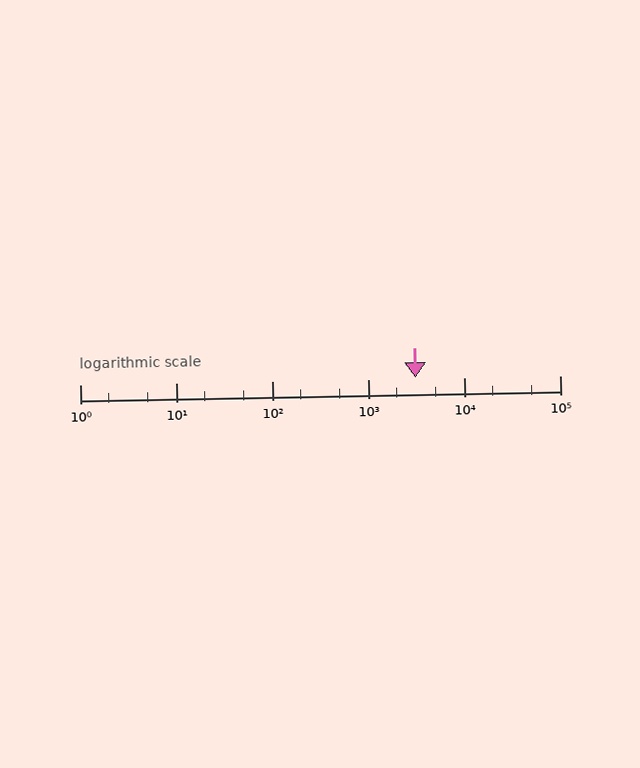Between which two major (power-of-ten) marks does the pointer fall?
The pointer is between 1000 and 10000.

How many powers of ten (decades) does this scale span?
The scale spans 5 decades, from 1 to 100000.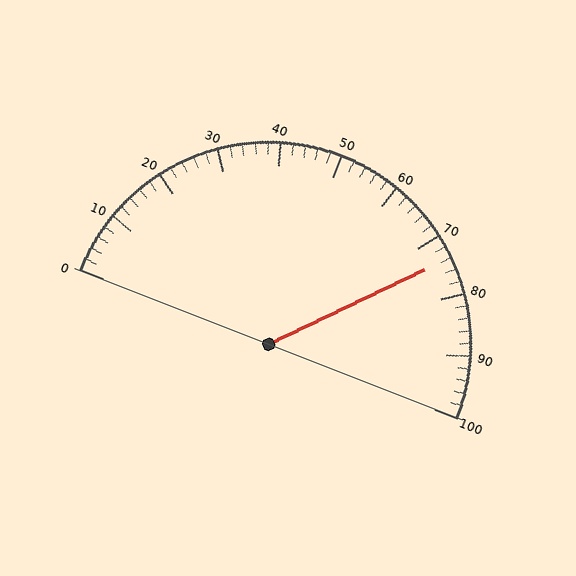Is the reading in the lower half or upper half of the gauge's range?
The reading is in the upper half of the range (0 to 100).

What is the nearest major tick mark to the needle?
The nearest major tick mark is 70.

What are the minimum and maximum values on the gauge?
The gauge ranges from 0 to 100.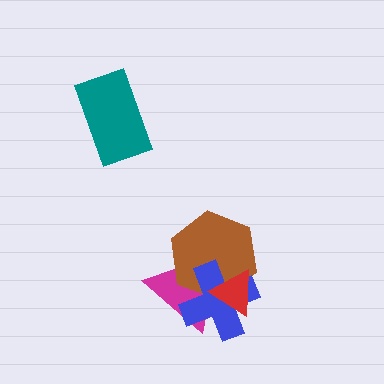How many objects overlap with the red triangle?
3 objects overlap with the red triangle.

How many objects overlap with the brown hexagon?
3 objects overlap with the brown hexagon.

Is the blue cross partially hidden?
Yes, it is partially covered by another shape.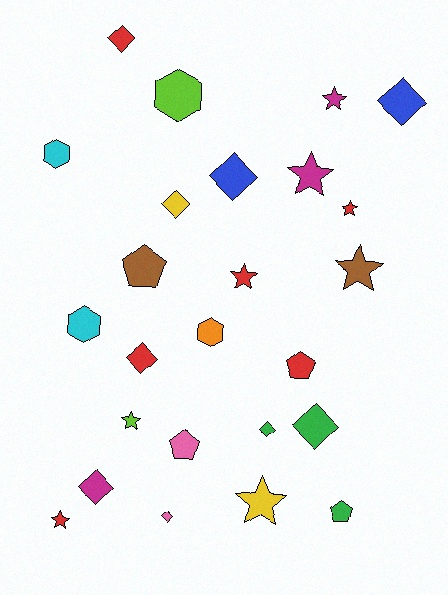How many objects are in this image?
There are 25 objects.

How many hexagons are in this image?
There are 4 hexagons.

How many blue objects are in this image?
There are 2 blue objects.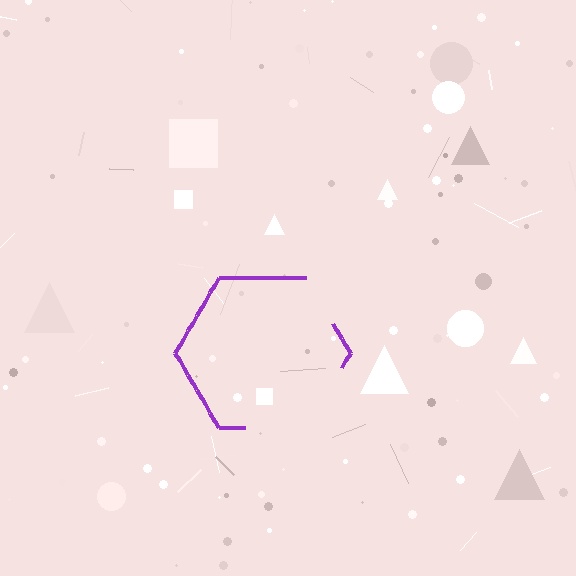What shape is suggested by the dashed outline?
The dashed outline suggests a hexagon.